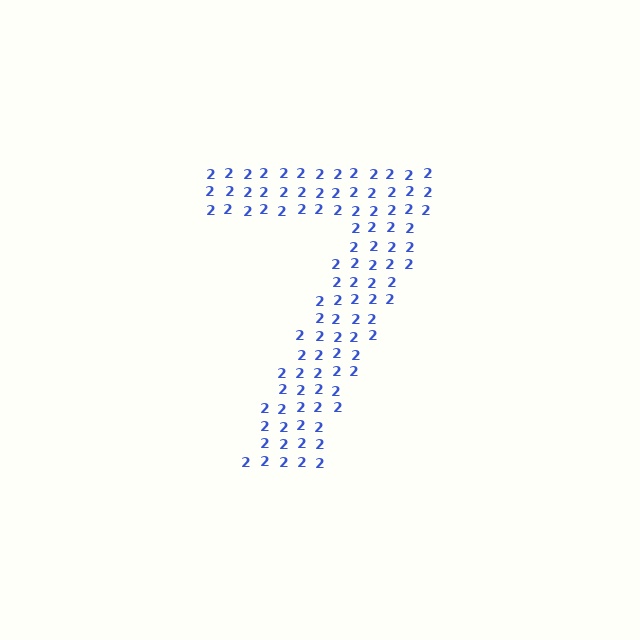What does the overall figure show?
The overall figure shows the digit 7.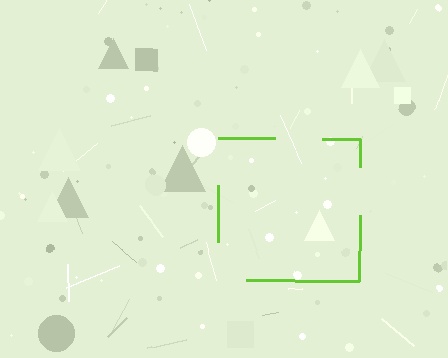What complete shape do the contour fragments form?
The contour fragments form a square.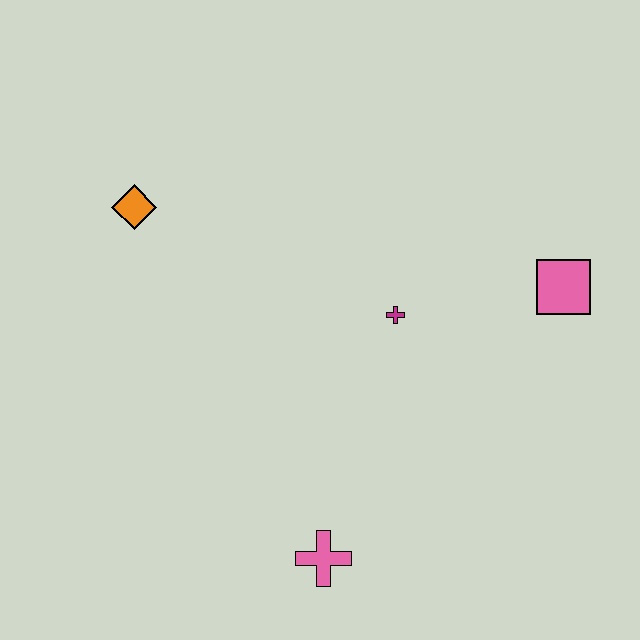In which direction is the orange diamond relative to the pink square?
The orange diamond is to the left of the pink square.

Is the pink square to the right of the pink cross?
Yes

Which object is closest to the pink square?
The magenta cross is closest to the pink square.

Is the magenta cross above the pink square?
No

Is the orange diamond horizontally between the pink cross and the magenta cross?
No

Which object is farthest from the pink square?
The orange diamond is farthest from the pink square.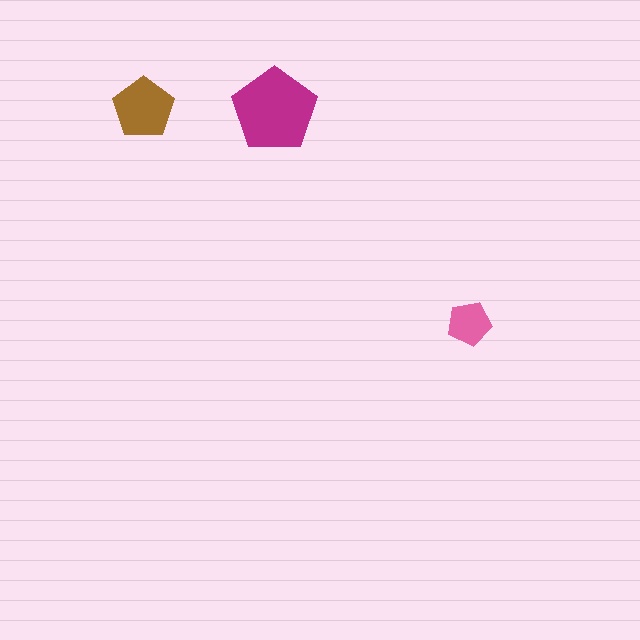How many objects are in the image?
There are 3 objects in the image.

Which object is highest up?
The brown pentagon is topmost.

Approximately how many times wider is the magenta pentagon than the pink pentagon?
About 2 times wider.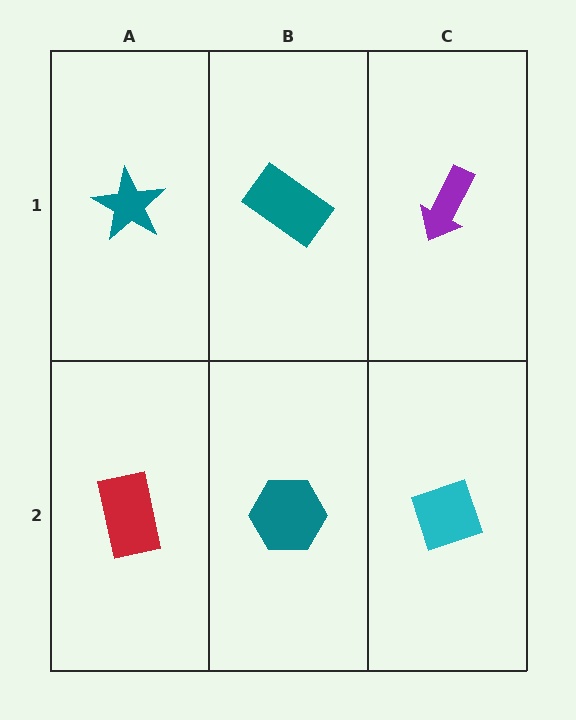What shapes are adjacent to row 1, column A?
A red rectangle (row 2, column A), a teal rectangle (row 1, column B).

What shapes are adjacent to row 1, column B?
A teal hexagon (row 2, column B), a teal star (row 1, column A), a purple arrow (row 1, column C).